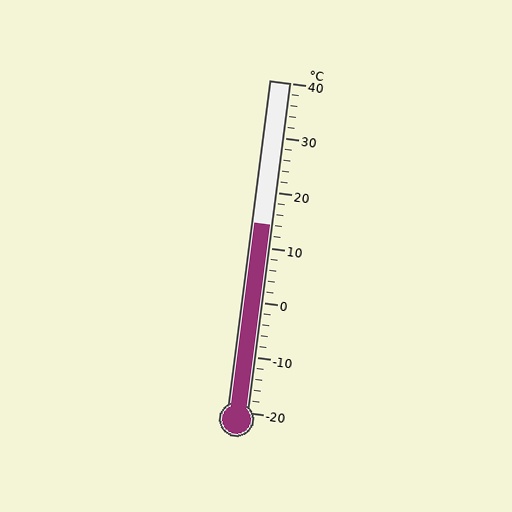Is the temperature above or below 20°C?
The temperature is below 20°C.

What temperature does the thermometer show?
The thermometer shows approximately 14°C.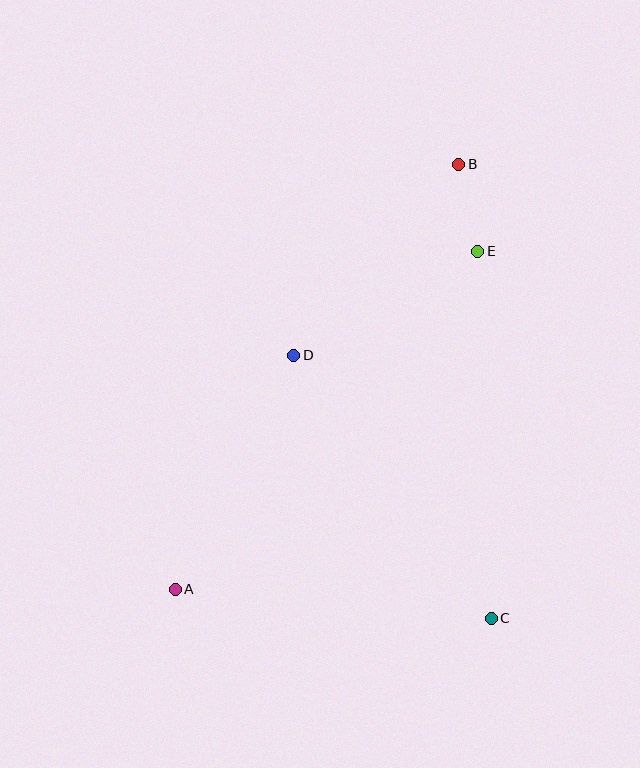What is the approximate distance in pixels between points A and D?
The distance between A and D is approximately 262 pixels.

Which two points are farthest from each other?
Points A and B are farthest from each other.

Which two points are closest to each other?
Points B and E are closest to each other.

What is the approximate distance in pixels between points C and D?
The distance between C and D is approximately 329 pixels.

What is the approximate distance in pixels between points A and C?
The distance between A and C is approximately 318 pixels.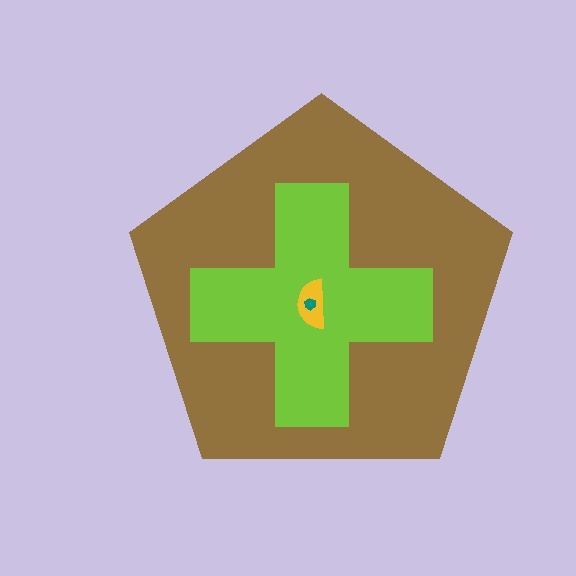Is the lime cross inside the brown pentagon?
Yes.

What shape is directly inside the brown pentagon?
The lime cross.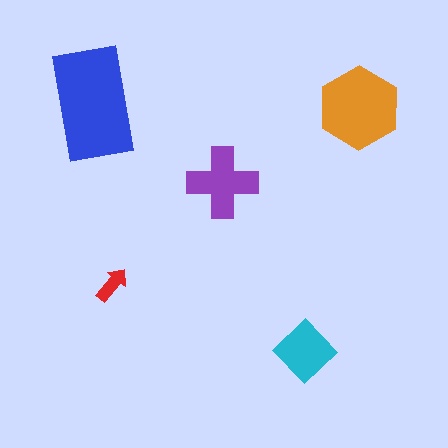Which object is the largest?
The blue rectangle.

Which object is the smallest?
The red arrow.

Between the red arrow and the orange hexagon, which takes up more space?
The orange hexagon.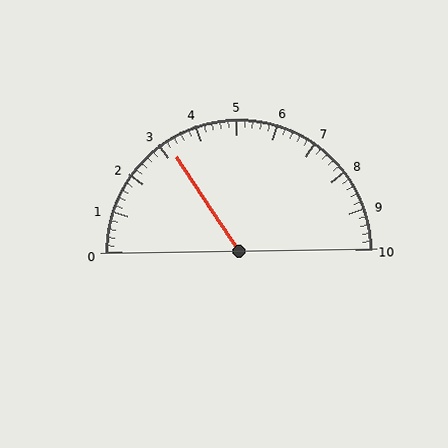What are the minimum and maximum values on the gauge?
The gauge ranges from 0 to 10.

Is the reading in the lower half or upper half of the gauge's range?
The reading is in the lower half of the range (0 to 10).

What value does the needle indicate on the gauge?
The needle indicates approximately 3.2.